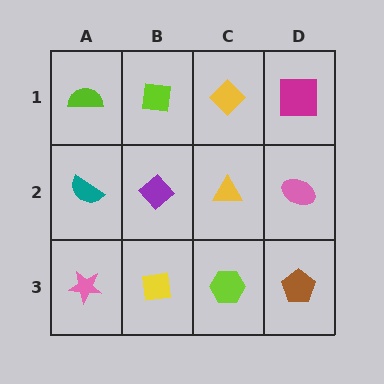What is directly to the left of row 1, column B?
A lime semicircle.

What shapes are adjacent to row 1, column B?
A purple diamond (row 2, column B), a lime semicircle (row 1, column A), a yellow diamond (row 1, column C).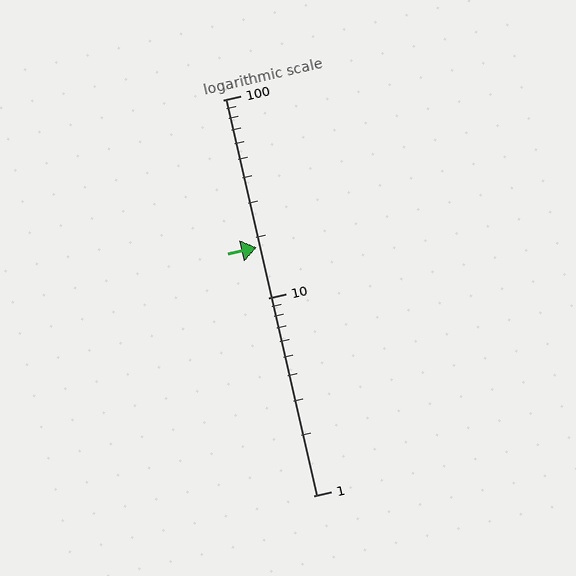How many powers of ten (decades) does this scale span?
The scale spans 2 decades, from 1 to 100.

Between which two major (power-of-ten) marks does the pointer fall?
The pointer is between 10 and 100.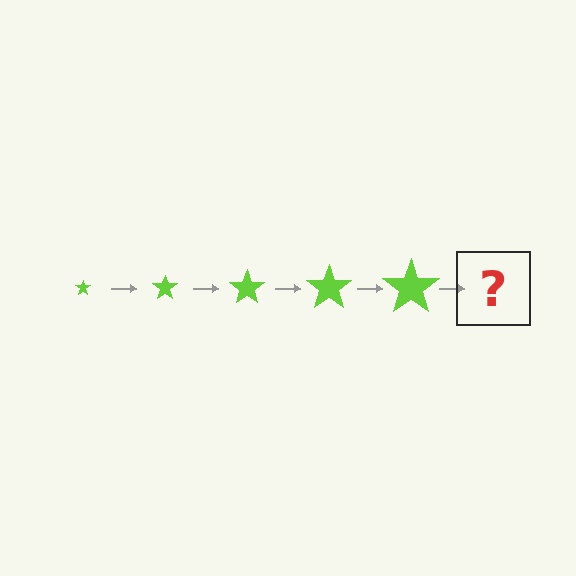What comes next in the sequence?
The next element should be a lime star, larger than the previous one.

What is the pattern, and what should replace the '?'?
The pattern is that the star gets progressively larger each step. The '?' should be a lime star, larger than the previous one.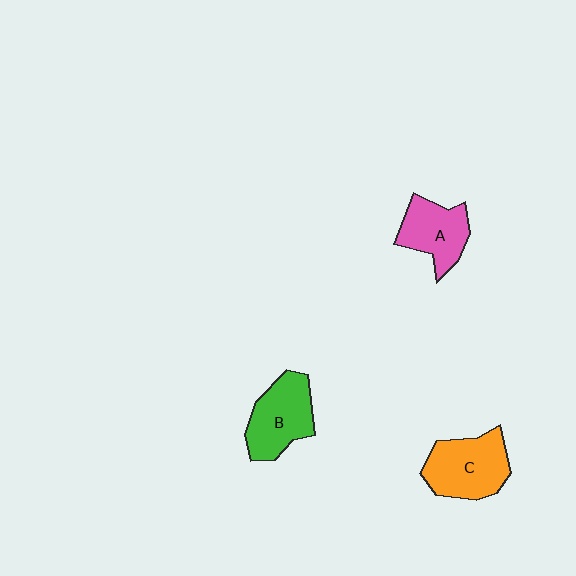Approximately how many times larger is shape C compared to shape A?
Approximately 1.2 times.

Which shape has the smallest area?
Shape A (pink).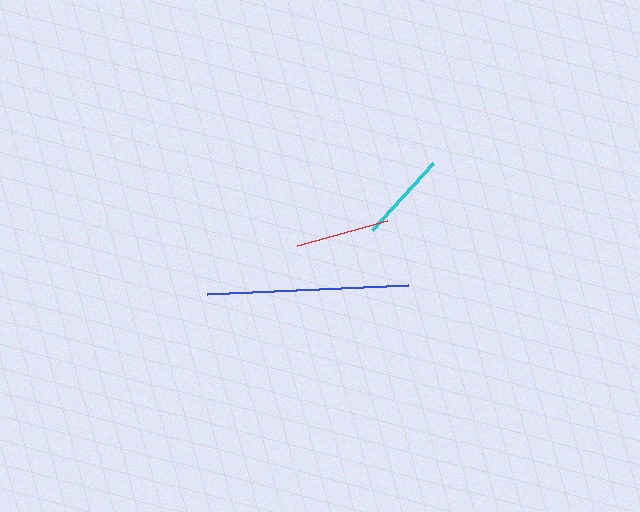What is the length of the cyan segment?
The cyan segment is approximately 91 pixels long.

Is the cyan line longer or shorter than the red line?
The red line is longer than the cyan line.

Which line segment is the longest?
The blue line is the longest at approximately 201 pixels.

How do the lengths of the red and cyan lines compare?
The red and cyan lines are approximately the same length.